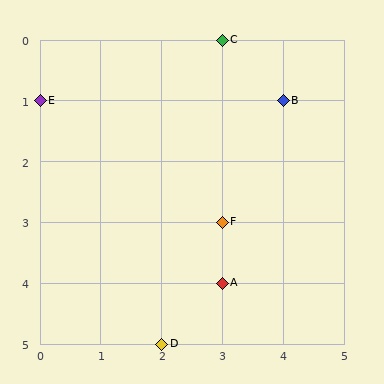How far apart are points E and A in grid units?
Points E and A are 3 columns and 3 rows apart (about 4.2 grid units diagonally).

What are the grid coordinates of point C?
Point C is at grid coordinates (3, 0).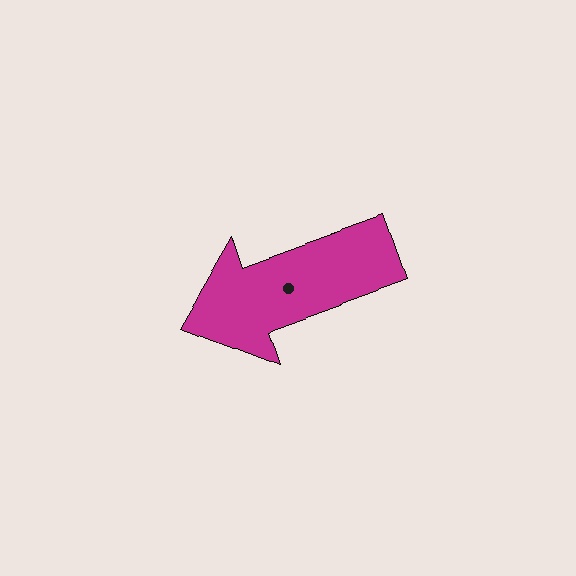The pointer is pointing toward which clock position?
Roughly 8 o'clock.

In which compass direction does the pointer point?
West.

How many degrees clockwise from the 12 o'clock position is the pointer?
Approximately 250 degrees.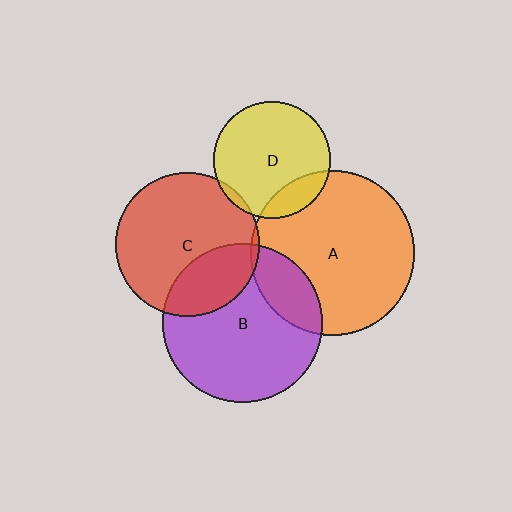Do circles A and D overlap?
Yes.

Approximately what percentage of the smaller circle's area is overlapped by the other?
Approximately 15%.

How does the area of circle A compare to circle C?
Approximately 1.3 times.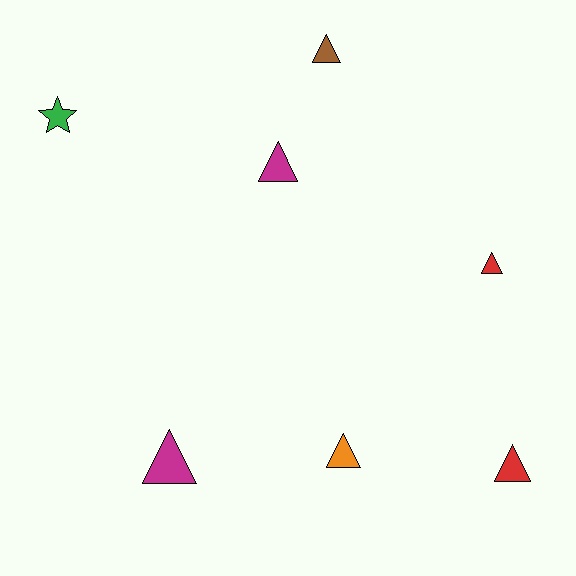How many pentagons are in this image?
There are no pentagons.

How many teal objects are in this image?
There are no teal objects.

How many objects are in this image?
There are 7 objects.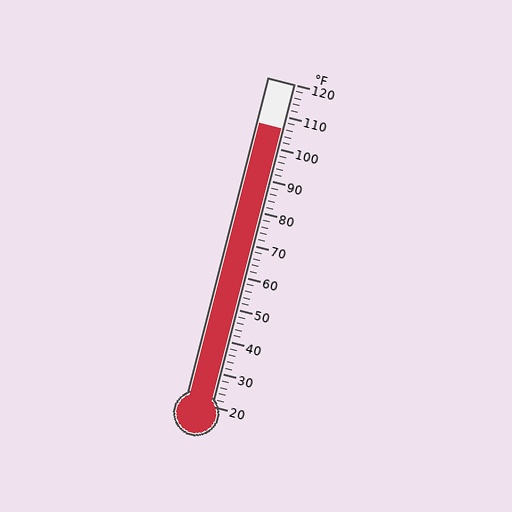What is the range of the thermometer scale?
The thermometer scale ranges from 20°F to 120°F.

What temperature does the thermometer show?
The thermometer shows approximately 106°F.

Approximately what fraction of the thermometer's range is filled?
The thermometer is filled to approximately 85% of its range.